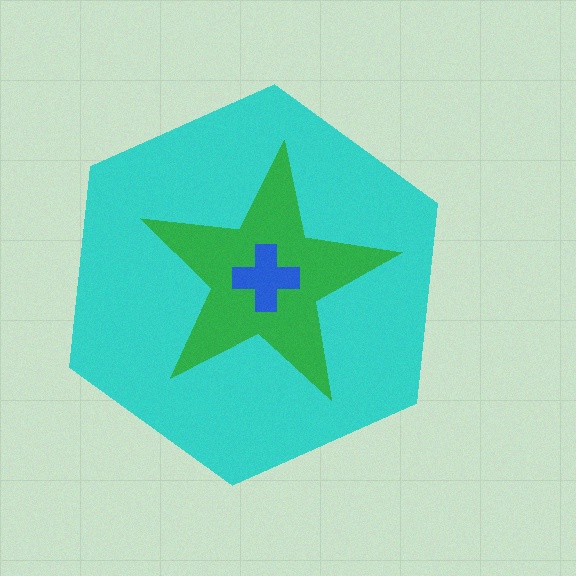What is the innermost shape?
The blue cross.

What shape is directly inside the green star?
The blue cross.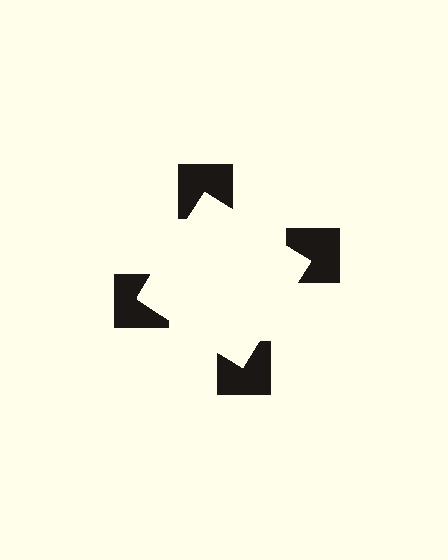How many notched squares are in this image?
There are 4 — one at each vertex of the illusory square.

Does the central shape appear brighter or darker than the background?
It typically appears slightly brighter than the background, even though no actual brightness change is drawn.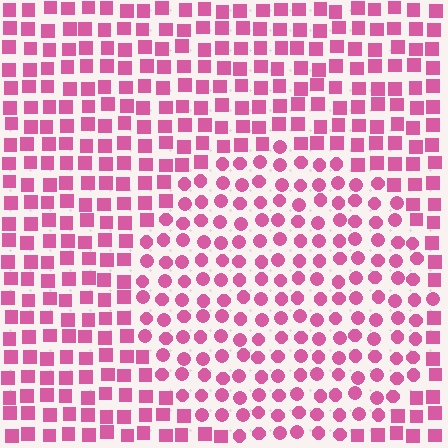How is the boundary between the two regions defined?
The boundary is defined by a change in element shape: circles inside vs. squares outside. All elements share the same color and spacing.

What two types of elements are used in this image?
The image uses circles inside the circle region and squares outside it.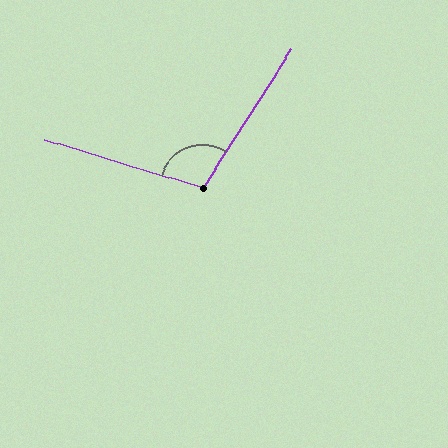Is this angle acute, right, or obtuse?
It is obtuse.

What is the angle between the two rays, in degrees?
Approximately 106 degrees.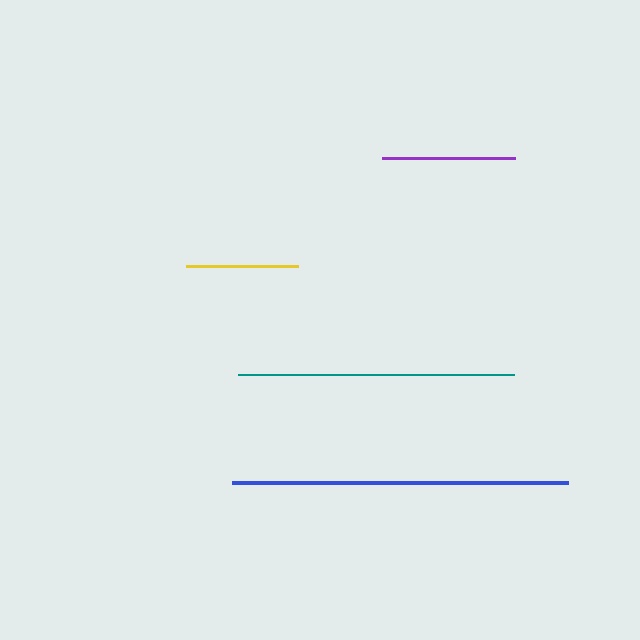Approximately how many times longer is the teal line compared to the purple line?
The teal line is approximately 2.1 times the length of the purple line.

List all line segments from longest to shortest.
From longest to shortest: blue, teal, purple, yellow.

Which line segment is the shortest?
The yellow line is the shortest at approximately 111 pixels.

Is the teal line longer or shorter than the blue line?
The blue line is longer than the teal line.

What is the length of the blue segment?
The blue segment is approximately 336 pixels long.